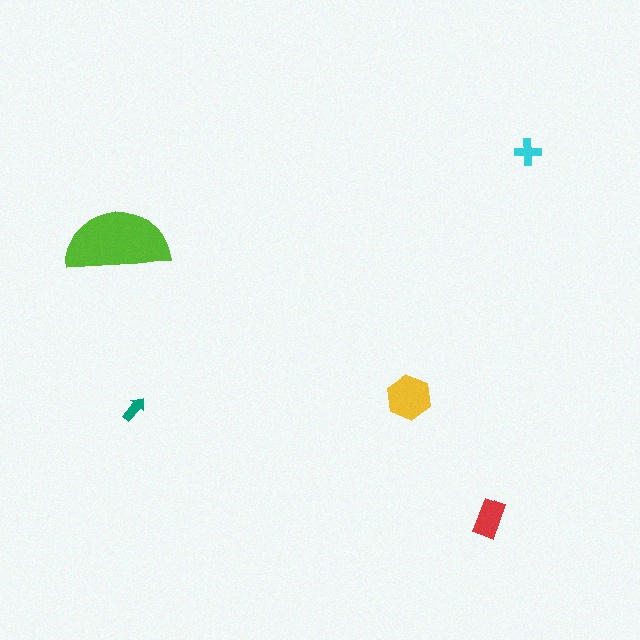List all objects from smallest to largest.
The teal arrow, the cyan cross, the red rectangle, the yellow hexagon, the lime semicircle.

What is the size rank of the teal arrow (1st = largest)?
5th.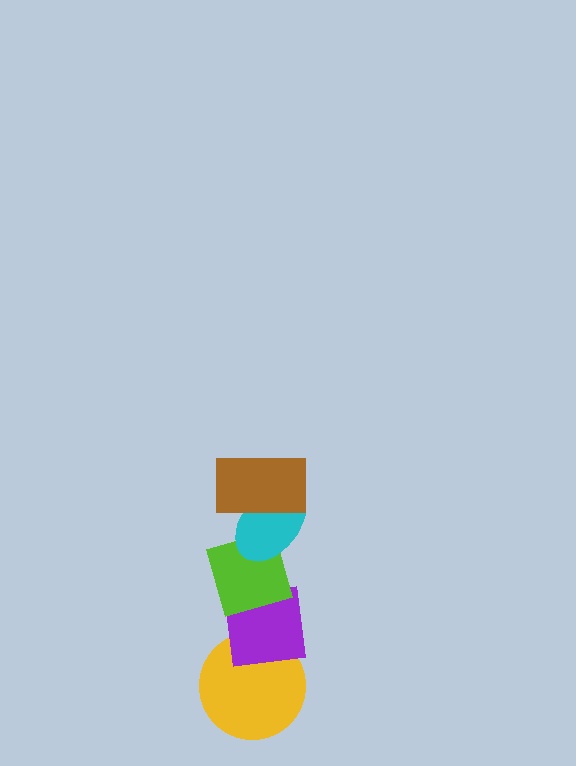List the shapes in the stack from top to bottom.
From top to bottom: the brown rectangle, the cyan ellipse, the lime diamond, the purple square, the yellow circle.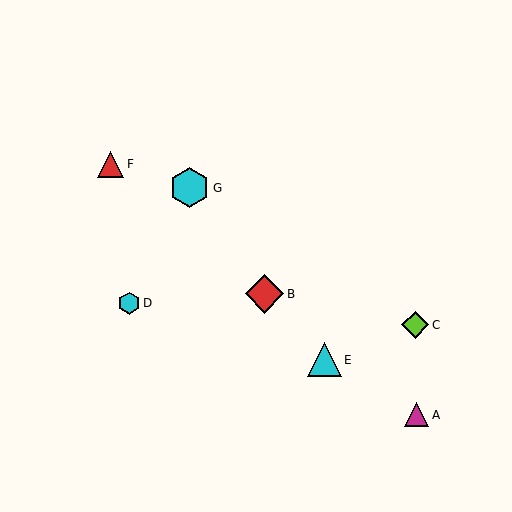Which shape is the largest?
The cyan hexagon (labeled G) is the largest.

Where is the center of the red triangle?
The center of the red triangle is at (111, 164).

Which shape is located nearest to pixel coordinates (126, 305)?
The cyan hexagon (labeled D) at (129, 303) is nearest to that location.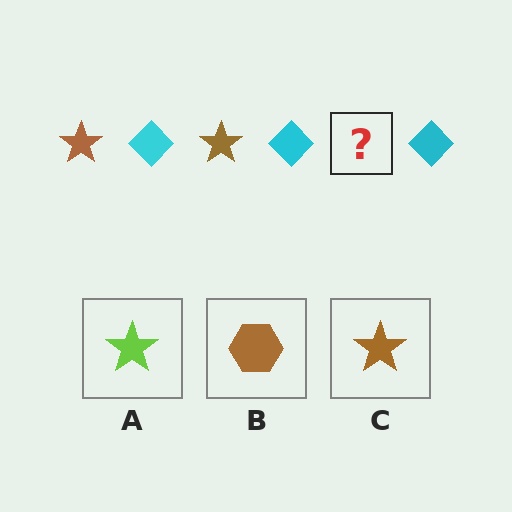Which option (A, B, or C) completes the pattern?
C.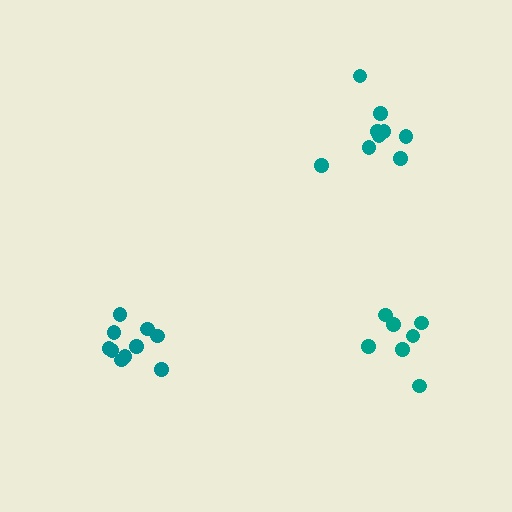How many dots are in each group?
Group 1: 9 dots, Group 2: 10 dots, Group 3: 7 dots (26 total).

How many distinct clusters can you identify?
There are 3 distinct clusters.